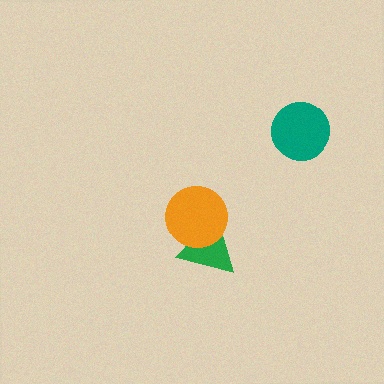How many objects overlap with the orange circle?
1 object overlaps with the orange circle.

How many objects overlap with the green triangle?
1 object overlaps with the green triangle.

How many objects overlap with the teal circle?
0 objects overlap with the teal circle.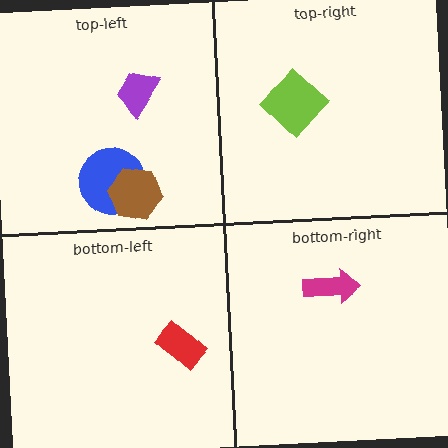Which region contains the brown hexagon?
The top-left region.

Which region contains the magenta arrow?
The bottom-right region.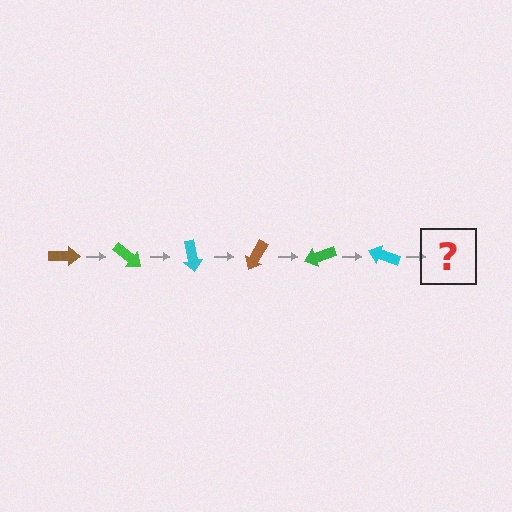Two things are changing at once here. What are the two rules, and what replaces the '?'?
The two rules are that it rotates 40 degrees each step and the color cycles through brown, green, and cyan. The '?' should be a brown arrow, rotated 240 degrees from the start.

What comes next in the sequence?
The next element should be a brown arrow, rotated 240 degrees from the start.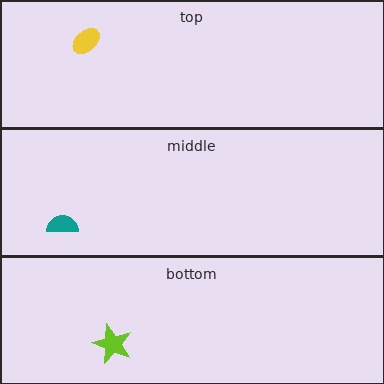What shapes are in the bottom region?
The lime star.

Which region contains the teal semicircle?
The middle region.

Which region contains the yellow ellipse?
The top region.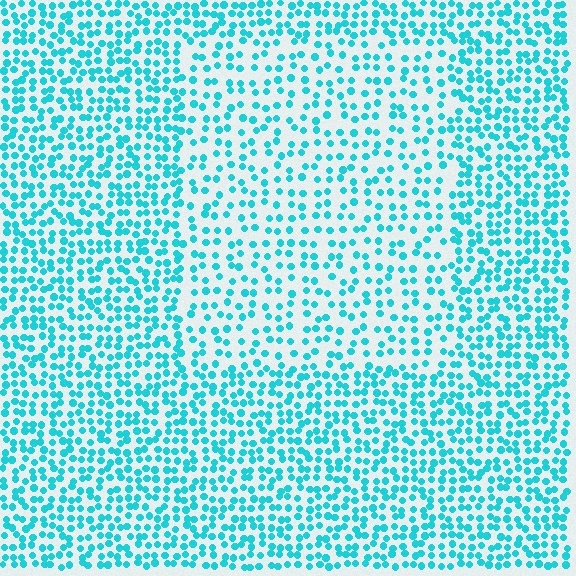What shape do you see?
I see a rectangle.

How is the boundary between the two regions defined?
The boundary is defined by a change in element density (approximately 1.7x ratio). All elements are the same color, size, and shape.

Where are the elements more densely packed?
The elements are more densely packed outside the rectangle boundary.